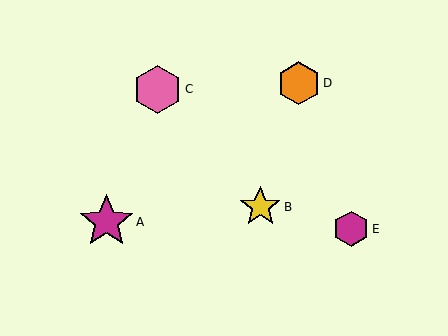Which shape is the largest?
The magenta star (labeled A) is the largest.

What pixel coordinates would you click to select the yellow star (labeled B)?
Click at (260, 207) to select the yellow star B.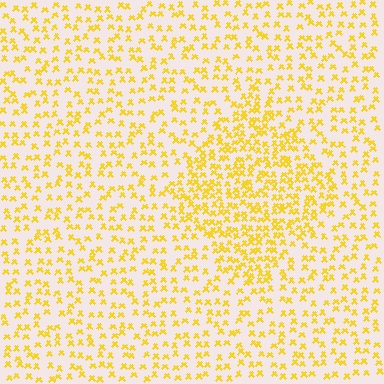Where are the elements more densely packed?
The elements are more densely packed inside the diamond boundary.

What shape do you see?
I see a diamond.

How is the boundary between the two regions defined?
The boundary is defined by a change in element density (approximately 1.9x ratio). All elements are the same color, size, and shape.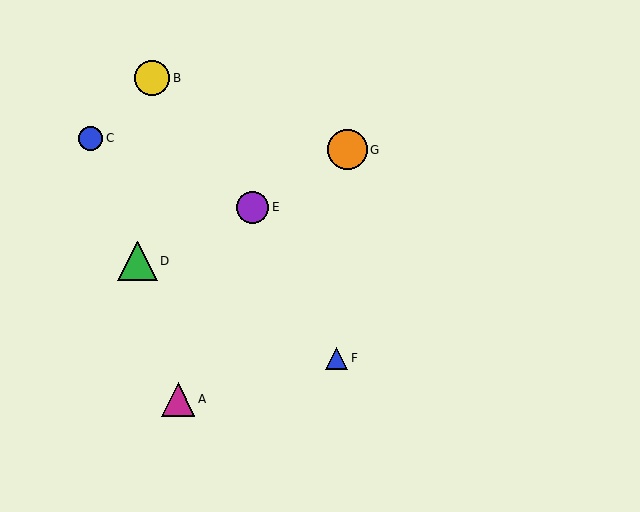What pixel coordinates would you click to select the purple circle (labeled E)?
Click at (253, 207) to select the purple circle E.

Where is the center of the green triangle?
The center of the green triangle is at (137, 261).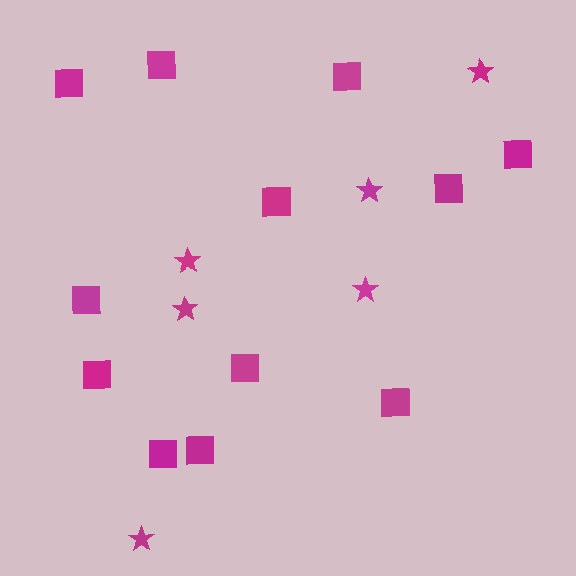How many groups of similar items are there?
There are 2 groups: one group of stars (6) and one group of squares (12).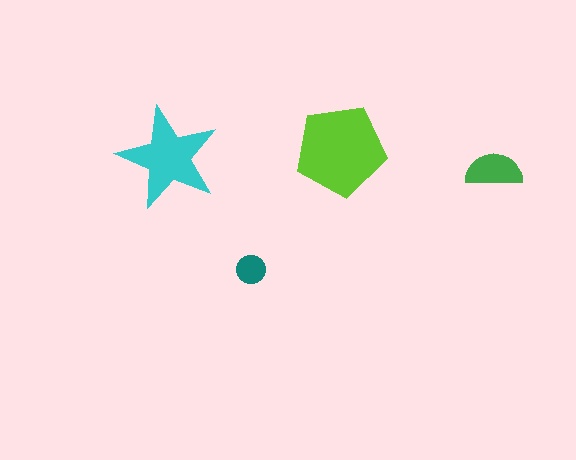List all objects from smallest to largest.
The teal circle, the green semicircle, the cyan star, the lime pentagon.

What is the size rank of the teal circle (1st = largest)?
4th.